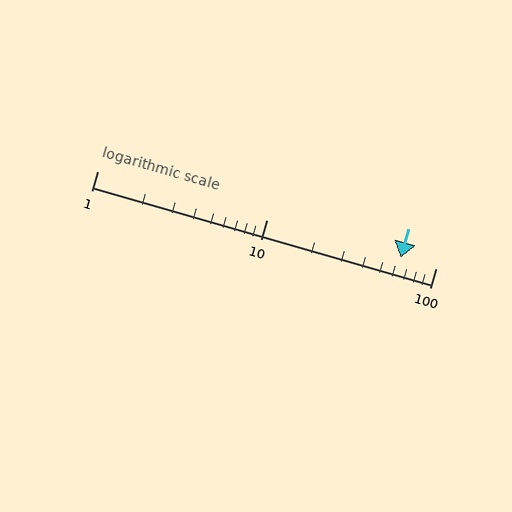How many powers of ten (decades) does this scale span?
The scale spans 2 decades, from 1 to 100.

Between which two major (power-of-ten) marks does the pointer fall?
The pointer is between 10 and 100.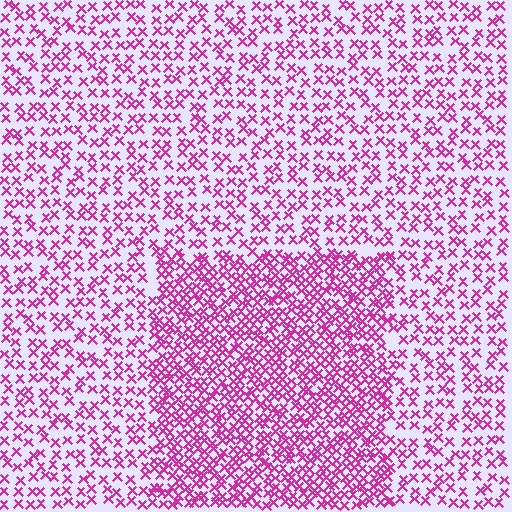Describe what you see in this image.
The image contains small magenta elements arranged at two different densities. A rectangle-shaped region is visible where the elements are more densely packed than the surrounding area.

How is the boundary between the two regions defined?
The boundary is defined by a change in element density (approximately 2.0x ratio). All elements are the same color, size, and shape.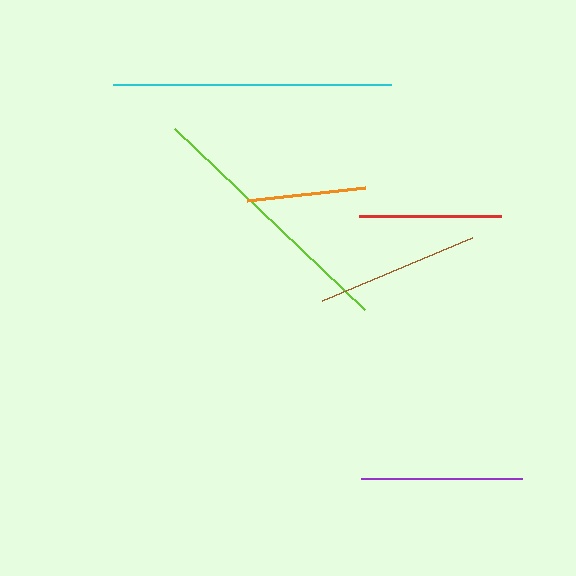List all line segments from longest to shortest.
From longest to shortest: cyan, lime, brown, purple, red, orange.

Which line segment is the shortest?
The orange line is the shortest at approximately 118 pixels.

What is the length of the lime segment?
The lime segment is approximately 262 pixels long.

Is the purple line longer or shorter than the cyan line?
The cyan line is longer than the purple line.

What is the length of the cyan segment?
The cyan segment is approximately 278 pixels long.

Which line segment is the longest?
The cyan line is the longest at approximately 278 pixels.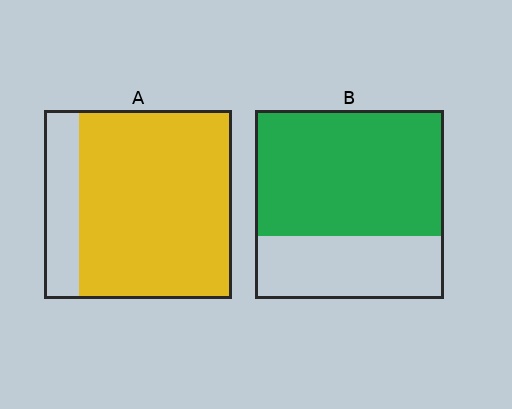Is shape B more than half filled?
Yes.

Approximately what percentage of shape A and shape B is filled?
A is approximately 80% and B is approximately 65%.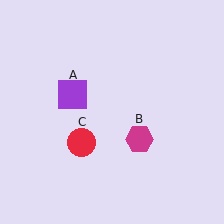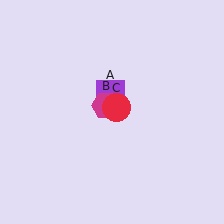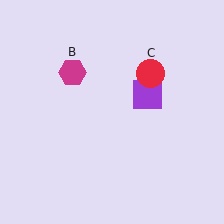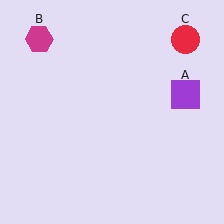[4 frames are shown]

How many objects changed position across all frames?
3 objects changed position: purple square (object A), magenta hexagon (object B), red circle (object C).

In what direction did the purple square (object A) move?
The purple square (object A) moved right.